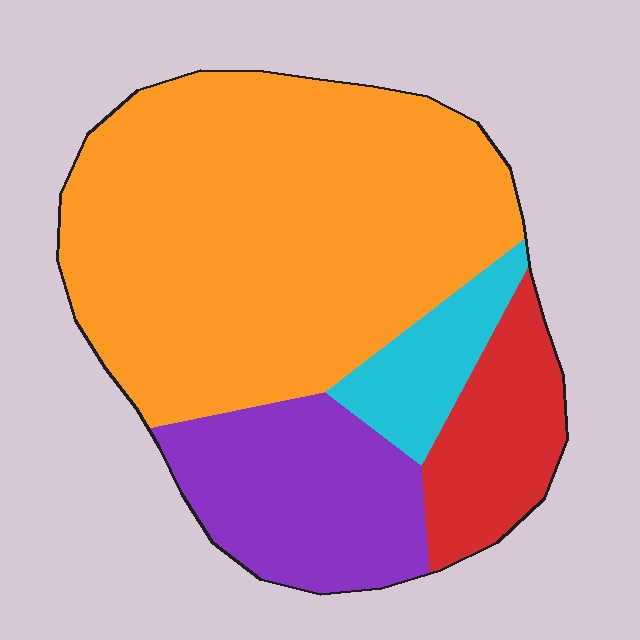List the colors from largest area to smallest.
From largest to smallest: orange, purple, red, cyan.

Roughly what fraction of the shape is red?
Red covers roughly 15% of the shape.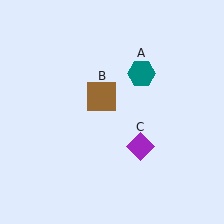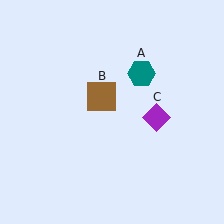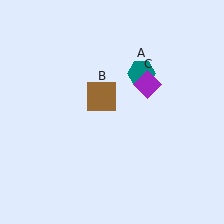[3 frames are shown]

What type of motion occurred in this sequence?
The purple diamond (object C) rotated counterclockwise around the center of the scene.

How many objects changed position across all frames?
1 object changed position: purple diamond (object C).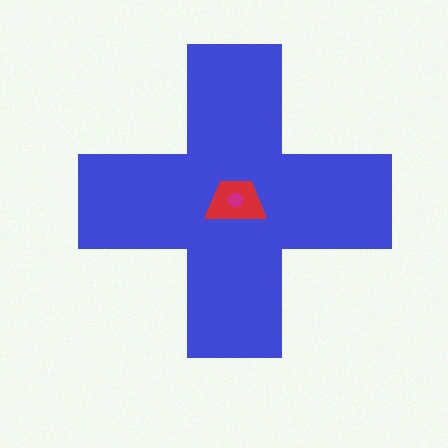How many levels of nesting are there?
3.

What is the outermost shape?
The blue cross.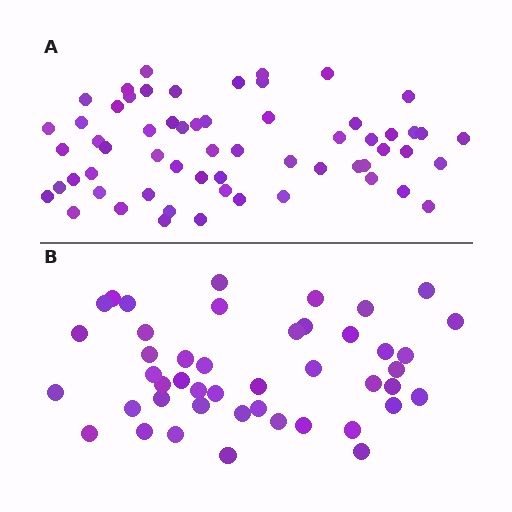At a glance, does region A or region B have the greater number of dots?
Region A (the top region) has more dots.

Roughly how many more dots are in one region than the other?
Region A has approximately 15 more dots than region B.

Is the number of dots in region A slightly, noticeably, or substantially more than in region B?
Region A has noticeably more, but not dramatically so. The ratio is roughly 1.3 to 1.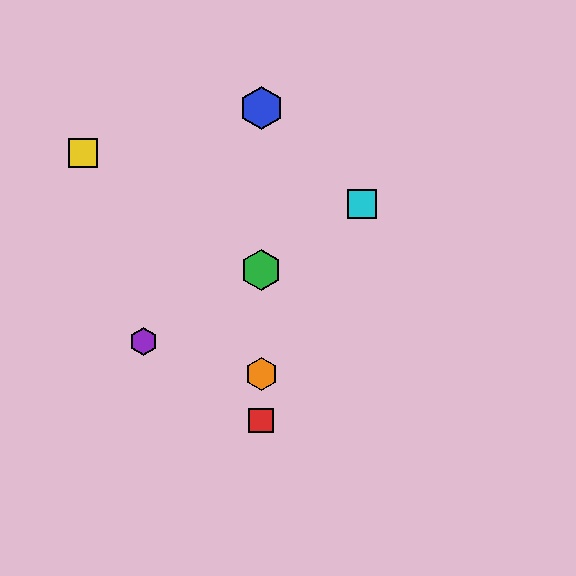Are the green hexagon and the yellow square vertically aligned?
No, the green hexagon is at x≈261 and the yellow square is at x≈83.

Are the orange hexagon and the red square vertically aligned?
Yes, both are at x≈261.